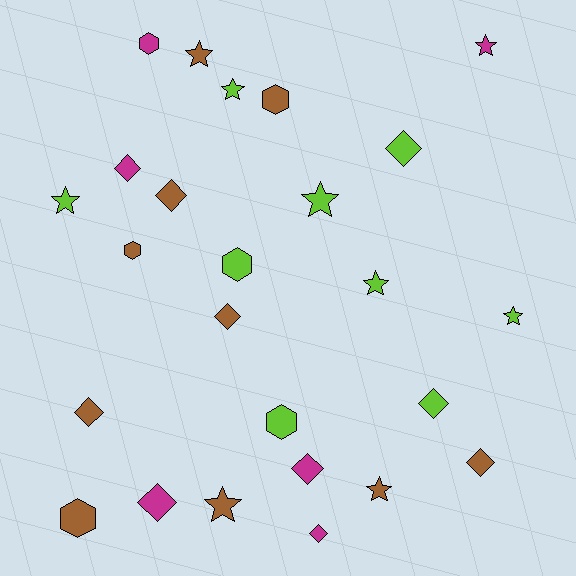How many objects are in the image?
There are 25 objects.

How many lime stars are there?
There are 5 lime stars.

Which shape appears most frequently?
Diamond, with 10 objects.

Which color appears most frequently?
Brown, with 10 objects.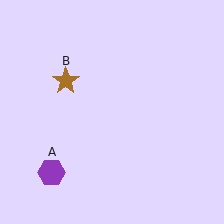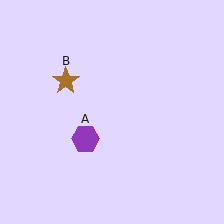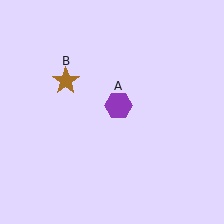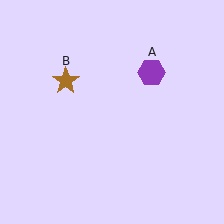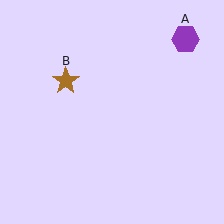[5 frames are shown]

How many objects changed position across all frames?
1 object changed position: purple hexagon (object A).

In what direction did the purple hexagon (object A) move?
The purple hexagon (object A) moved up and to the right.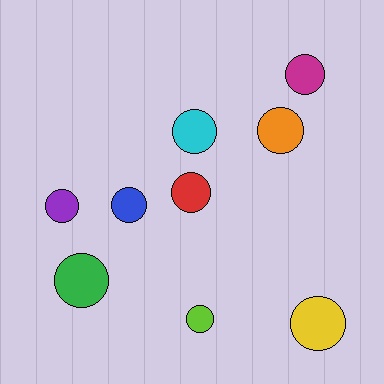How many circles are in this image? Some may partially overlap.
There are 9 circles.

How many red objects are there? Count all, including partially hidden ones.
There is 1 red object.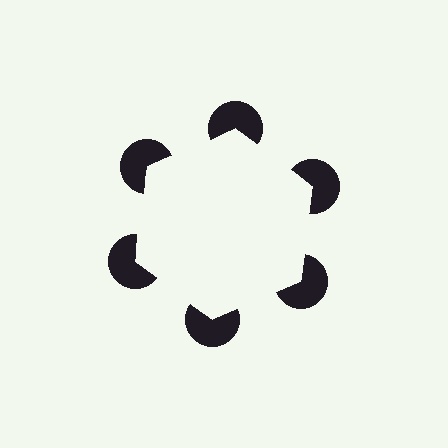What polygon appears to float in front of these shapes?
An illusory hexagon — its edges are inferred from the aligned wedge cuts in the pac-man discs, not physically drawn.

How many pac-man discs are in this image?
There are 6 — one at each vertex of the illusory hexagon.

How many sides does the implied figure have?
6 sides.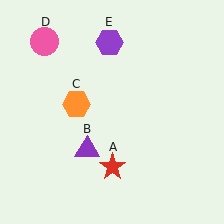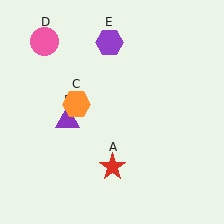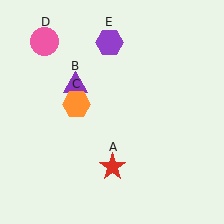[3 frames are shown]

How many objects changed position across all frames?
1 object changed position: purple triangle (object B).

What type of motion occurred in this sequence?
The purple triangle (object B) rotated clockwise around the center of the scene.